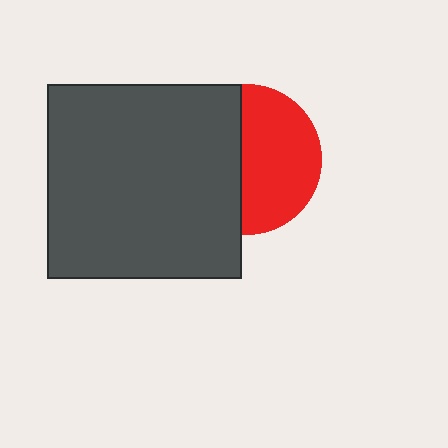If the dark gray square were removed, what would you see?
You would see the complete red circle.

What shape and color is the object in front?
The object in front is a dark gray square.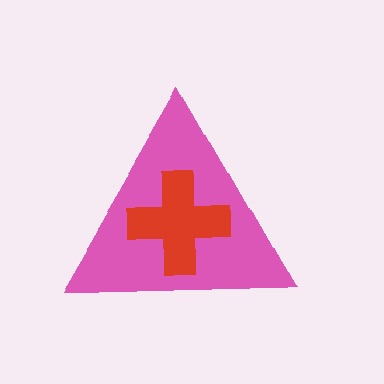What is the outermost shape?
The pink triangle.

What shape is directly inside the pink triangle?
The red cross.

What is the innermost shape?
The red cross.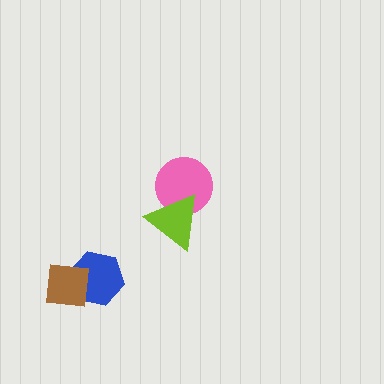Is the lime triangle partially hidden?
No, no other shape covers it.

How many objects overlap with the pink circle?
1 object overlaps with the pink circle.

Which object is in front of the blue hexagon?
The brown square is in front of the blue hexagon.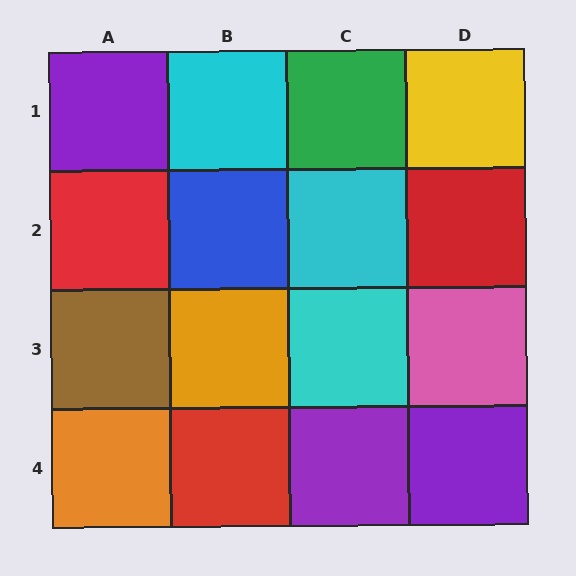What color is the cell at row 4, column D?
Purple.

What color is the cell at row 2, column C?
Cyan.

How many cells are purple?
3 cells are purple.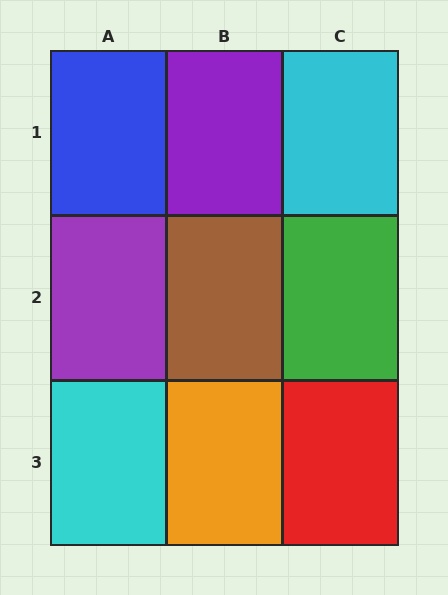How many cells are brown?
1 cell is brown.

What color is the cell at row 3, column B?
Orange.